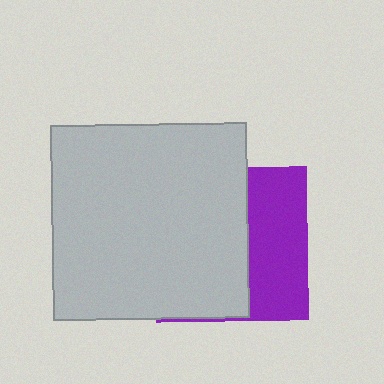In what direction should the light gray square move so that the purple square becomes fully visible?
The light gray square should move left. That is the shortest direction to clear the overlap and leave the purple square fully visible.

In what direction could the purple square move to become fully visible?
The purple square could move right. That would shift it out from behind the light gray square entirely.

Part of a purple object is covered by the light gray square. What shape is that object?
It is a square.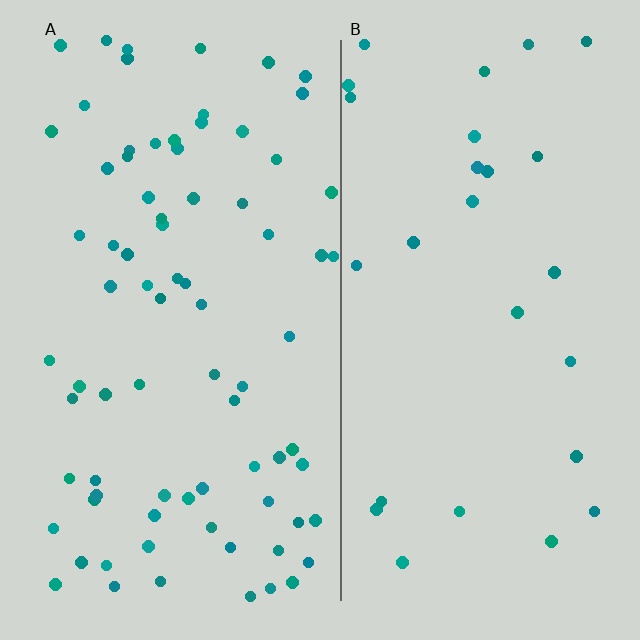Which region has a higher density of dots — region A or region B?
A (the left).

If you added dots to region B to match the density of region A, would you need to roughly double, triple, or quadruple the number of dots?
Approximately triple.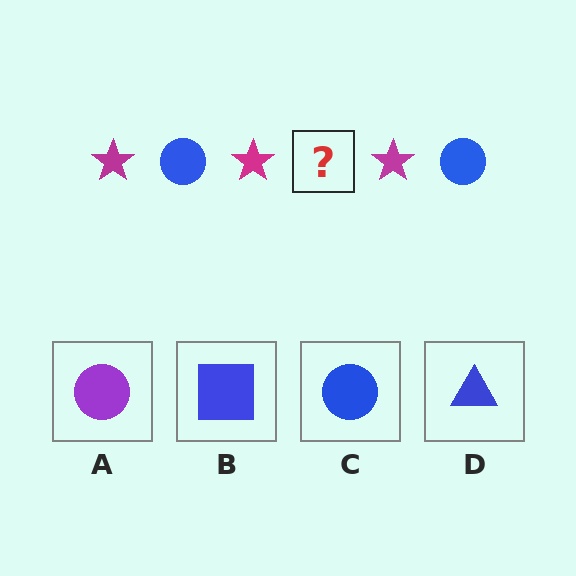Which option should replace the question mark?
Option C.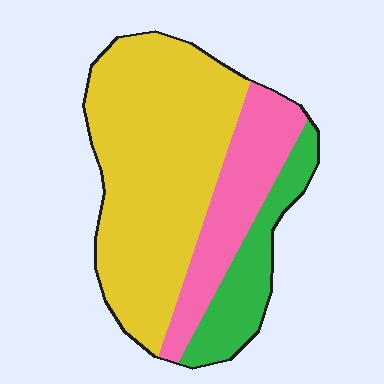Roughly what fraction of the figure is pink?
Pink covers 23% of the figure.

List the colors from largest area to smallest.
From largest to smallest: yellow, pink, green.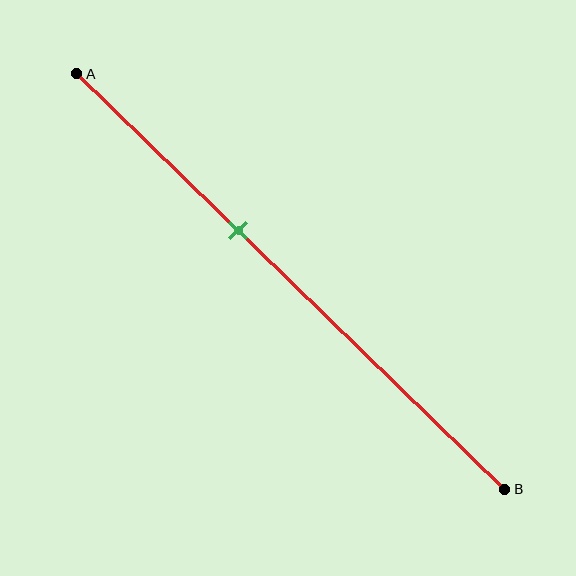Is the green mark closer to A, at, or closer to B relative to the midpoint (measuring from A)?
The green mark is closer to point A than the midpoint of segment AB.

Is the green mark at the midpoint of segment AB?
No, the mark is at about 40% from A, not at the 50% midpoint.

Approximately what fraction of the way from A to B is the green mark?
The green mark is approximately 40% of the way from A to B.